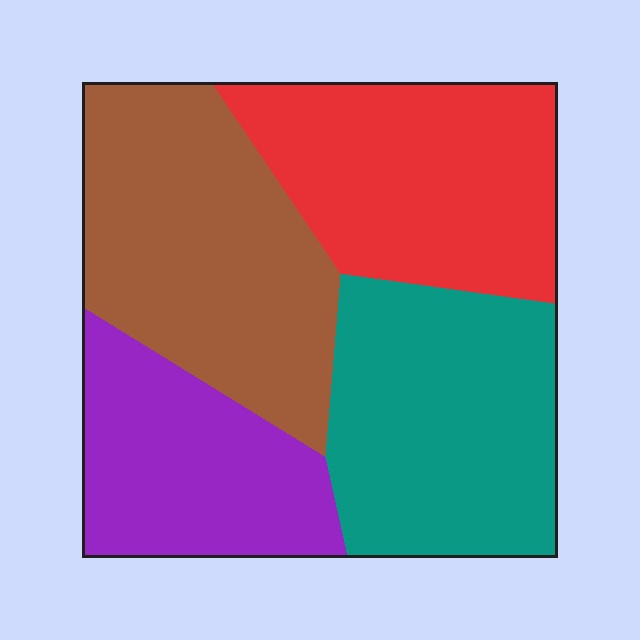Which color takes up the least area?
Purple, at roughly 20%.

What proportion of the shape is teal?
Teal takes up about one quarter (1/4) of the shape.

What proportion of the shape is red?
Red covers 25% of the shape.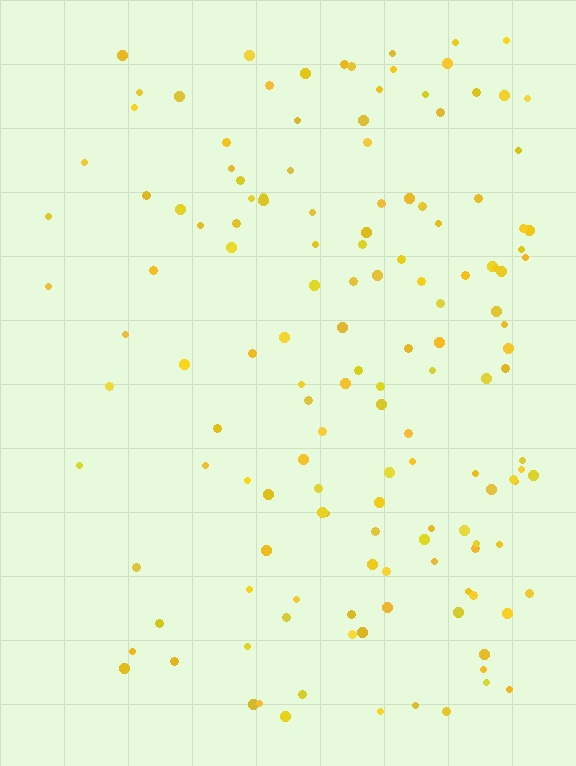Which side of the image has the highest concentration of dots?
The right.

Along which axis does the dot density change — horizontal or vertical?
Horizontal.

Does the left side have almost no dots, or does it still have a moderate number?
Still a moderate number, just noticeably fewer than the right.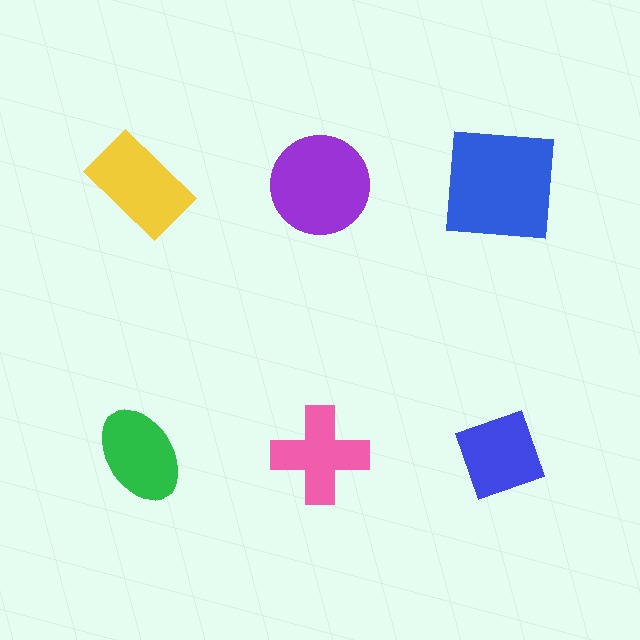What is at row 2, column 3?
A blue diamond.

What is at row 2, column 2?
A pink cross.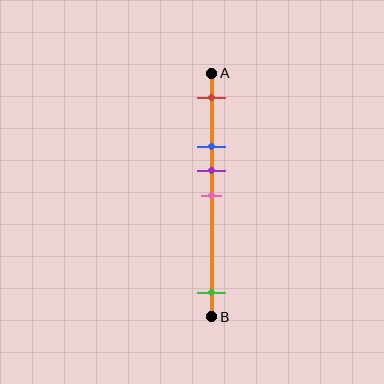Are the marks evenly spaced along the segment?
No, the marks are not evenly spaced.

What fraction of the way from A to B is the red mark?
The red mark is approximately 10% (0.1) of the way from A to B.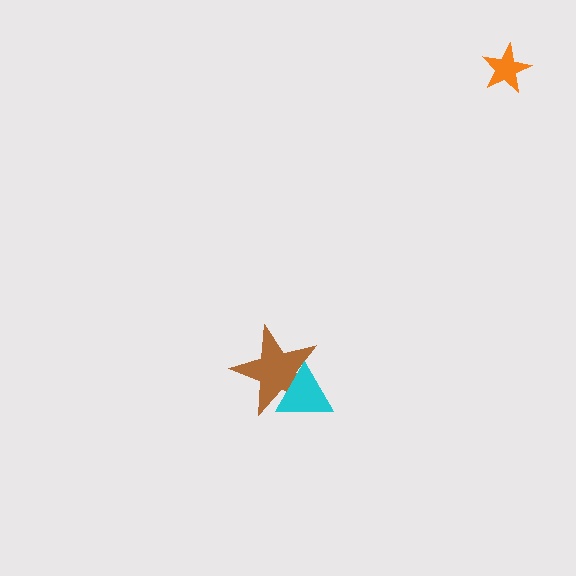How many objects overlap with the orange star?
0 objects overlap with the orange star.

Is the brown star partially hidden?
Yes, it is partially covered by another shape.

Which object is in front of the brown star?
The cyan triangle is in front of the brown star.